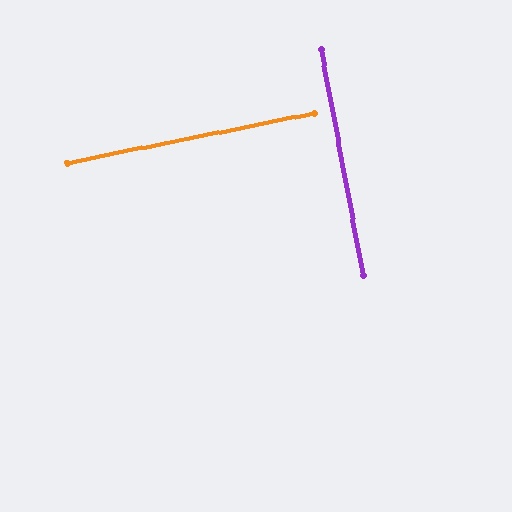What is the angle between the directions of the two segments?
Approximately 89 degrees.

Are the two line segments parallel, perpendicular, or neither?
Perpendicular — they meet at approximately 89°.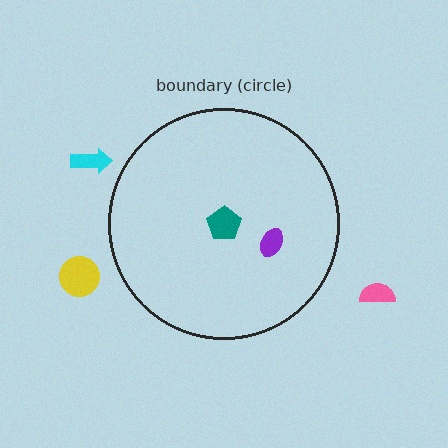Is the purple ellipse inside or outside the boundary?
Inside.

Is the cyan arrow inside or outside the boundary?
Outside.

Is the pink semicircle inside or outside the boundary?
Outside.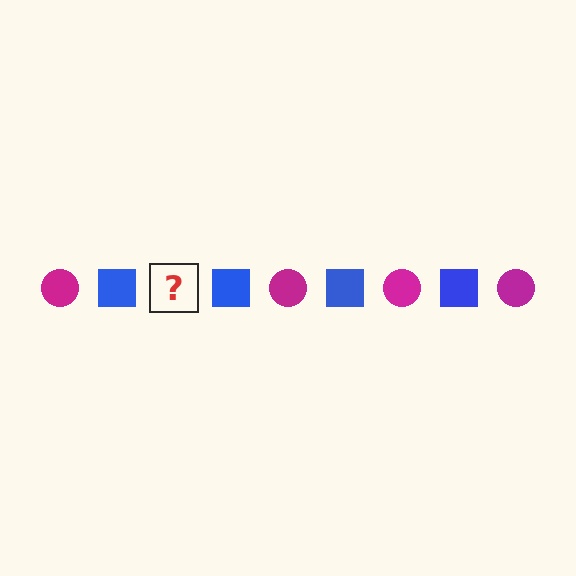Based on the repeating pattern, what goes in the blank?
The blank should be a magenta circle.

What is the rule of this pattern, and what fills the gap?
The rule is that the pattern alternates between magenta circle and blue square. The gap should be filled with a magenta circle.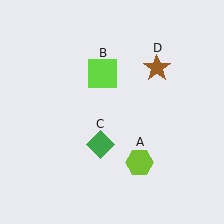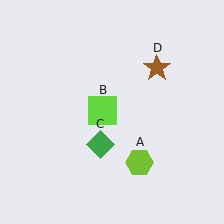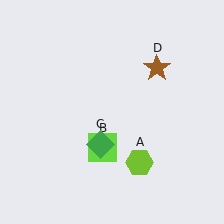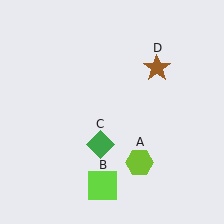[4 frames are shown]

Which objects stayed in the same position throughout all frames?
Lime hexagon (object A) and green diamond (object C) and brown star (object D) remained stationary.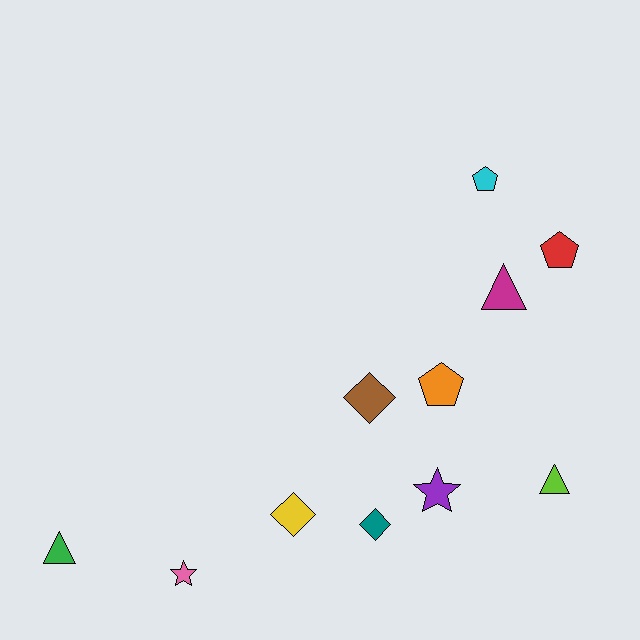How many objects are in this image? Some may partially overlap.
There are 11 objects.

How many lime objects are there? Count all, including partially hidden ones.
There is 1 lime object.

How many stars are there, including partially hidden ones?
There are 2 stars.